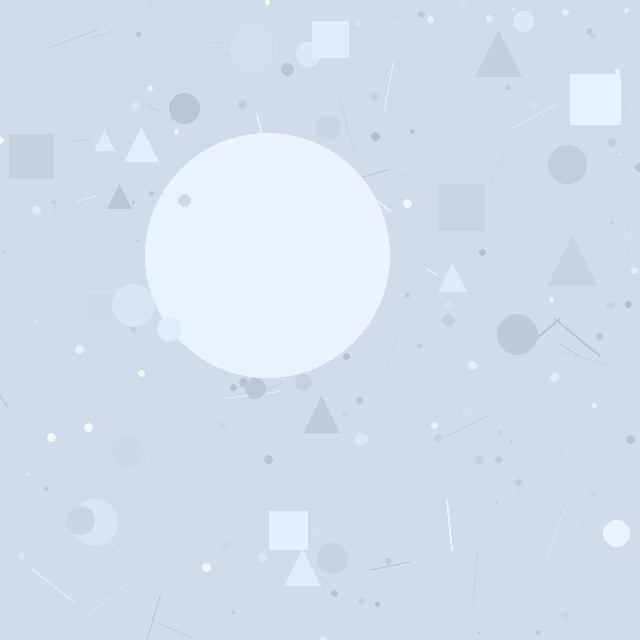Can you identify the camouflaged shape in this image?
The camouflaged shape is a circle.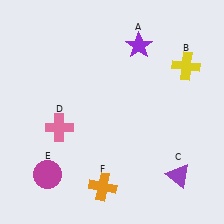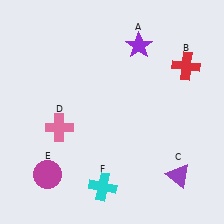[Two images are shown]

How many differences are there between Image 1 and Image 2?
There are 2 differences between the two images.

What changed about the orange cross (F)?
In Image 1, F is orange. In Image 2, it changed to cyan.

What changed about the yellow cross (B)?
In Image 1, B is yellow. In Image 2, it changed to red.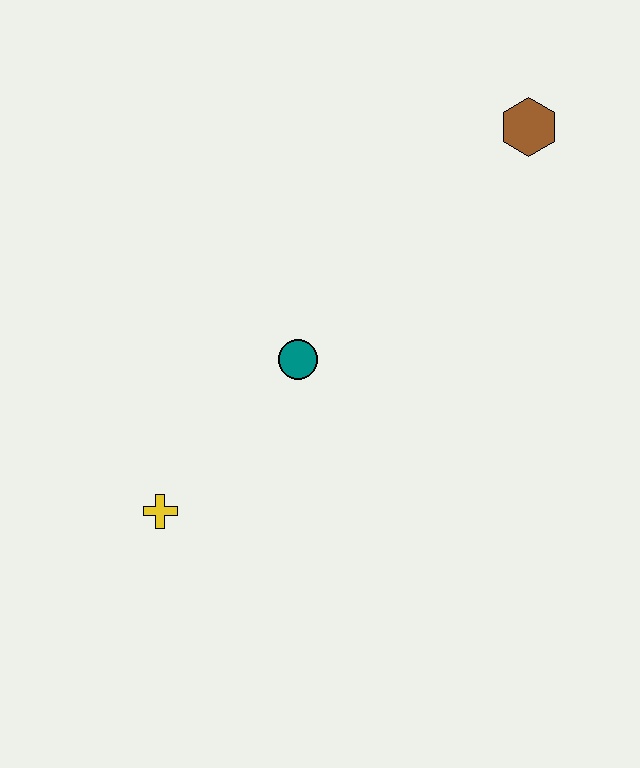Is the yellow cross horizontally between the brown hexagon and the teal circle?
No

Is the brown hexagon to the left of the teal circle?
No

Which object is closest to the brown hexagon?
The teal circle is closest to the brown hexagon.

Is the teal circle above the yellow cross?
Yes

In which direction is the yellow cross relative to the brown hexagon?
The yellow cross is below the brown hexagon.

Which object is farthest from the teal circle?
The brown hexagon is farthest from the teal circle.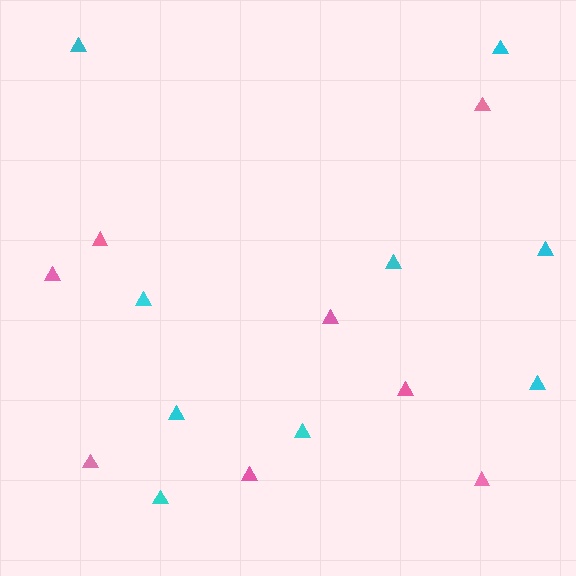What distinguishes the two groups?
There are 2 groups: one group of pink triangles (8) and one group of cyan triangles (9).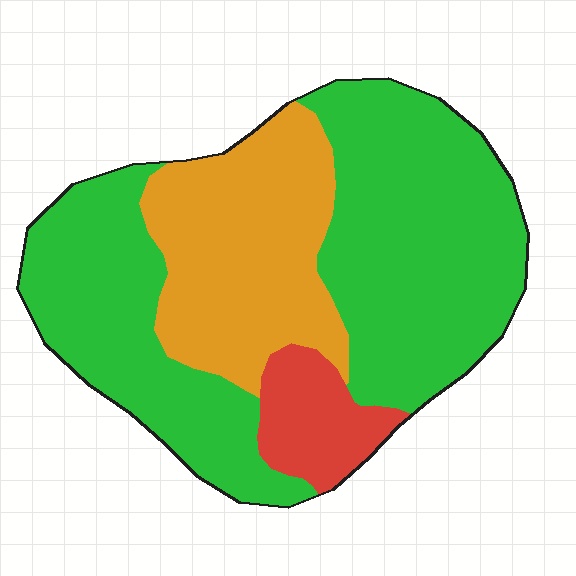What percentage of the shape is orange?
Orange takes up between a quarter and a half of the shape.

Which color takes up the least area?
Red, at roughly 10%.